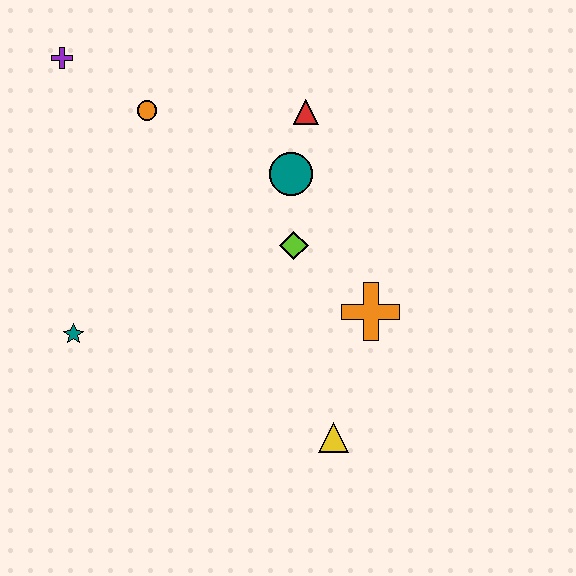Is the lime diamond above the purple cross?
No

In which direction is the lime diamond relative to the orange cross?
The lime diamond is to the left of the orange cross.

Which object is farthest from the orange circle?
The yellow triangle is farthest from the orange circle.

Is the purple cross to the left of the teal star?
Yes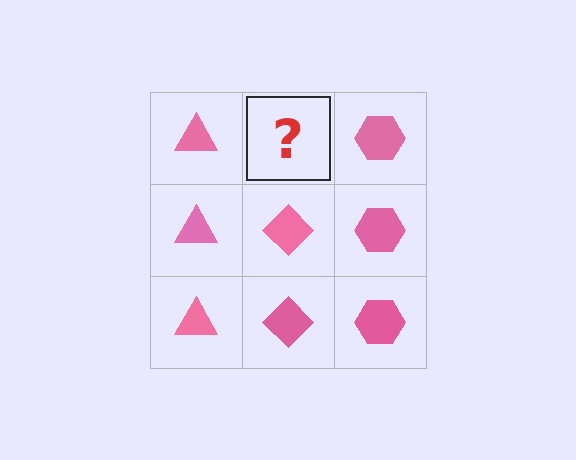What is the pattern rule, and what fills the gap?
The rule is that each column has a consistent shape. The gap should be filled with a pink diamond.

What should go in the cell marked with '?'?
The missing cell should contain a pink diamond.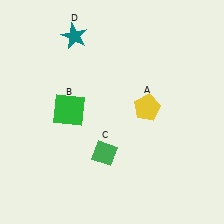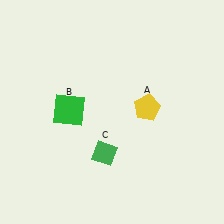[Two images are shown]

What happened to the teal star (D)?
The teal star (D) was removed in Image 2. It was in the top-left area of Image 1.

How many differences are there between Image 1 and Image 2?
There is 1 difference between the two images.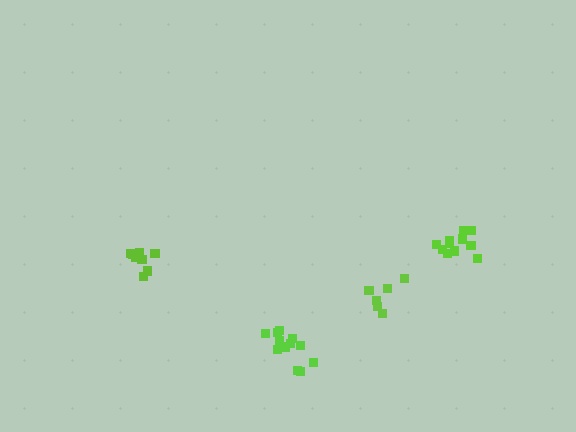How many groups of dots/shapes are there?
There are 4 groups.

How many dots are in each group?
Group 1: 8 dots, Group 2: 7 dots, Group 3: 11 dots, Group 4: 12 dots (38 total).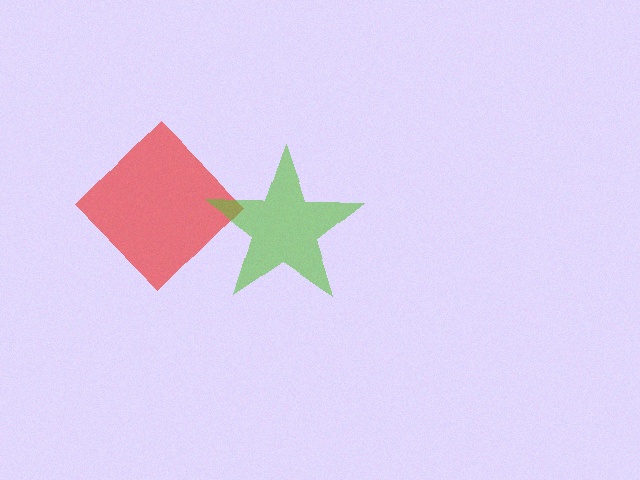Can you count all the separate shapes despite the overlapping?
Yes, there are 2 separate shapes.